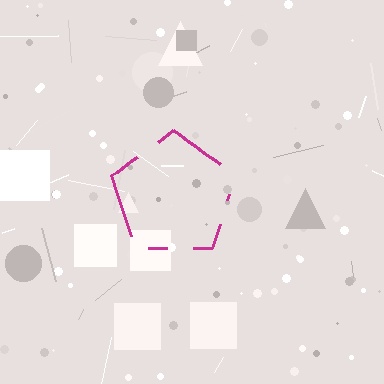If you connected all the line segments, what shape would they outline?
They would outline a pentagon.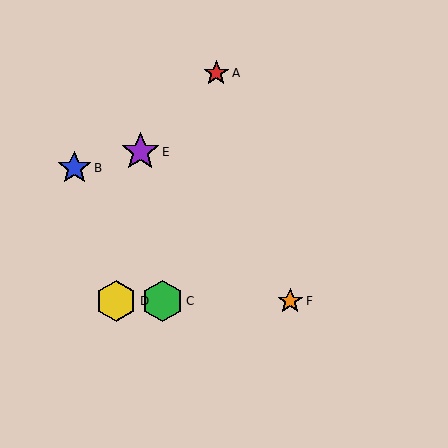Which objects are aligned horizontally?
Objects C, D, F are aligned horizontally.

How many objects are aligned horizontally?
3 objects (C, D, F) are aligned horizontally.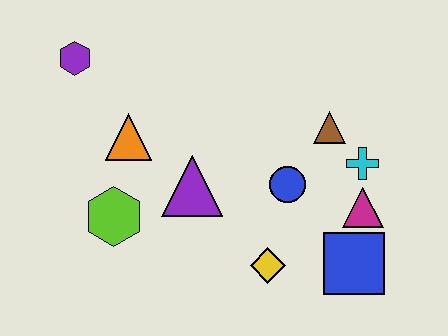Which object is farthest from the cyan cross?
The purple hexagon is farthest from the cyan cross.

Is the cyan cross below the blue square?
No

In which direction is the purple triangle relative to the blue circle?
The purple triangle is to the left of the blue circle.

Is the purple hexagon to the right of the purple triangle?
No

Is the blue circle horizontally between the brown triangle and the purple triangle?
Yes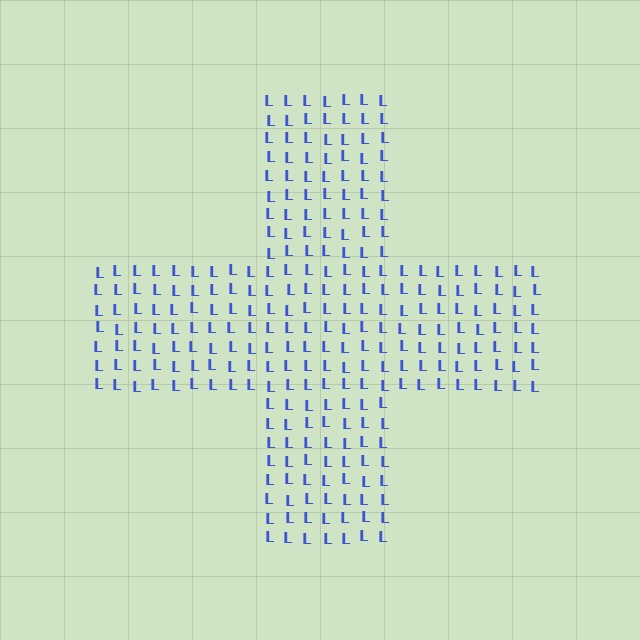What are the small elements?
The small elements are letter L's.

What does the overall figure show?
The overall figure shows a cross.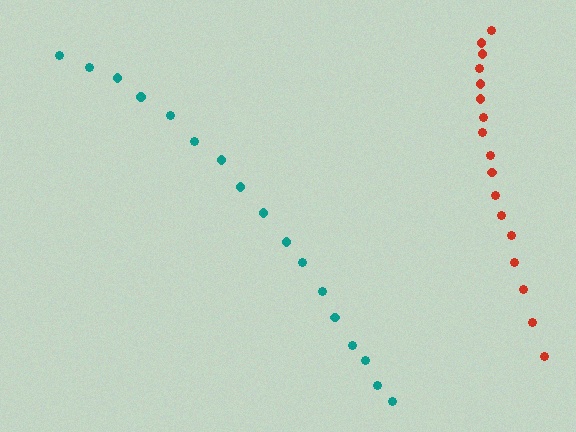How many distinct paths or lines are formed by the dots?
There are 2 distinct paths.